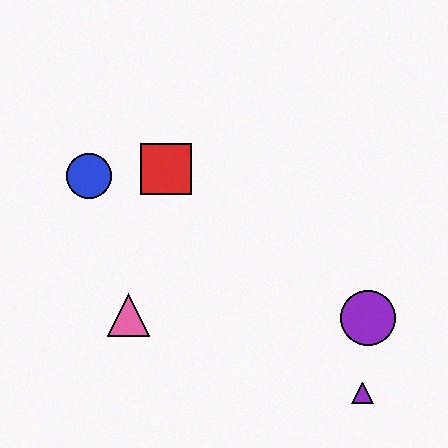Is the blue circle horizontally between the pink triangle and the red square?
No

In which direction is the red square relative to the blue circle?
The red square is to the right of the blue circle.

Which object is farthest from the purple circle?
The blue circle is farthest from the purple circle.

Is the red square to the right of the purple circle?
No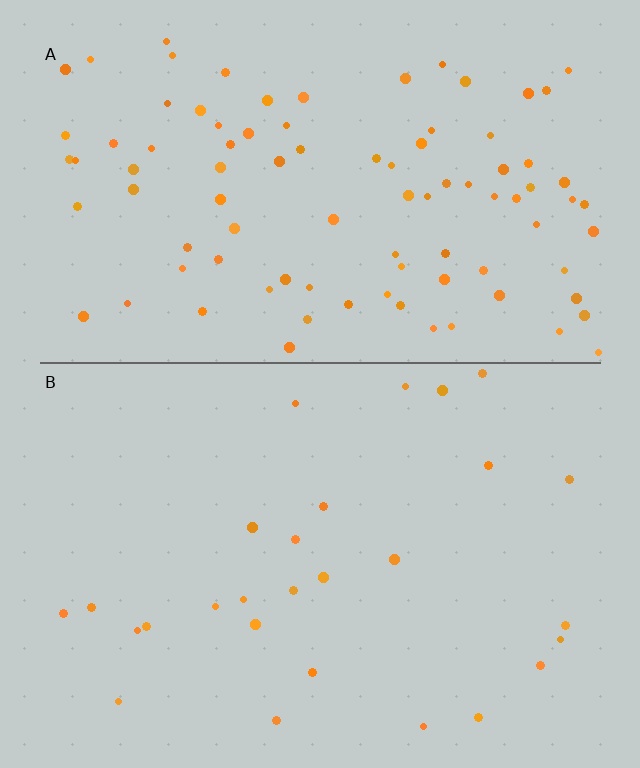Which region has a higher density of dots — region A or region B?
A (the top).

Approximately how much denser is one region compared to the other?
Approximately 3.3× — region A over region B.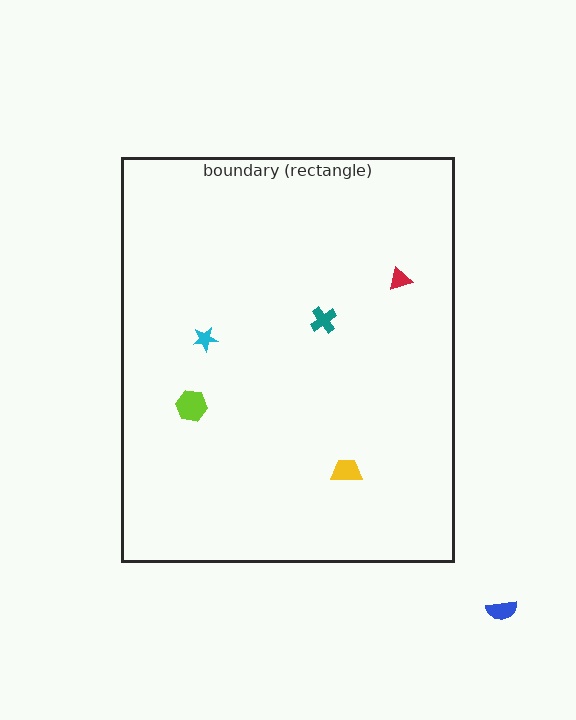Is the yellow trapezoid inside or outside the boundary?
Inside.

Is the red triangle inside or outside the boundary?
Inside.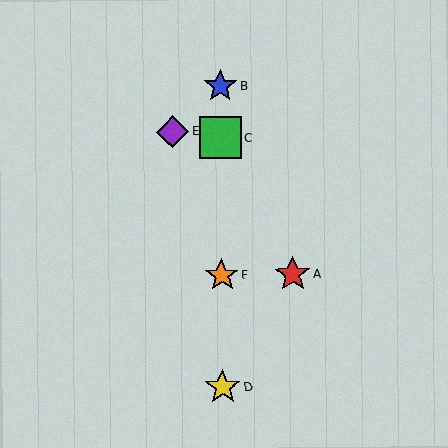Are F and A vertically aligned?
No, F is at x≈222 and A is at x≈293.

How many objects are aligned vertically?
4 objects (B, C, D, F) are aligned vertically.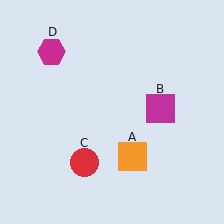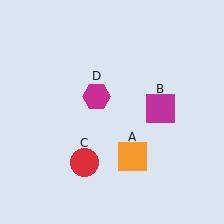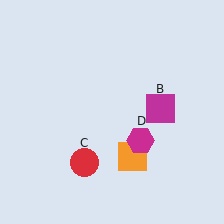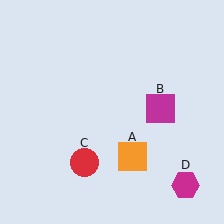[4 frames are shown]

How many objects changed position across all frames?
1 object changed position: magenta hexagon (object D).